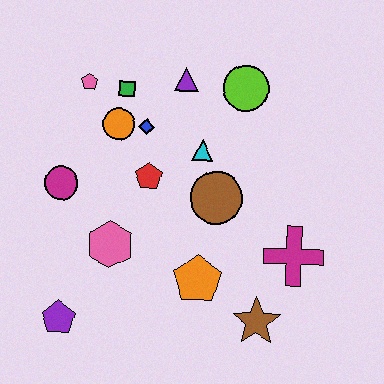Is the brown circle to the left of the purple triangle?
No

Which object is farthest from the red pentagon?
The brown star is farthest from the red pentagon.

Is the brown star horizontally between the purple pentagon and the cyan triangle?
No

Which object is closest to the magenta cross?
The brown star is closest to the magenta cross.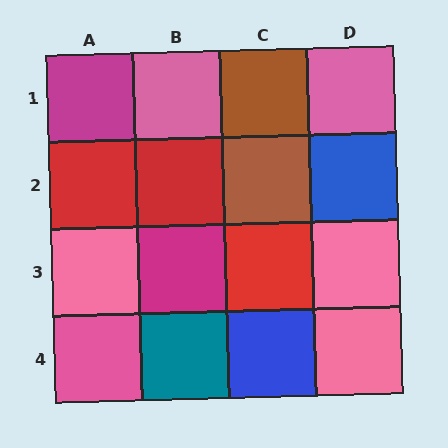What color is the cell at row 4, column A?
Pink.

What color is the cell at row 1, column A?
Magenta.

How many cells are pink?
6 cells are pink.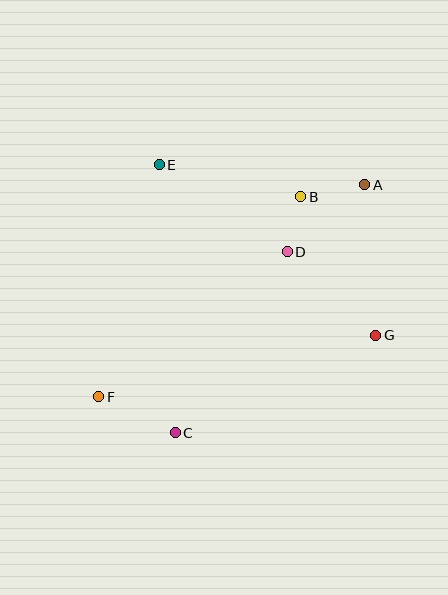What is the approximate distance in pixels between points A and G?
The distance between A and G is approximately 151 pixels.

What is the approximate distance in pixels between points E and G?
The distance between E and G is approximately 276 pixels.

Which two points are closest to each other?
Points B and D are closest to each other.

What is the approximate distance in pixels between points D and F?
The distance between D and F is approximately 238 pixels.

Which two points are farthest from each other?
Points A and F are farthest from each other.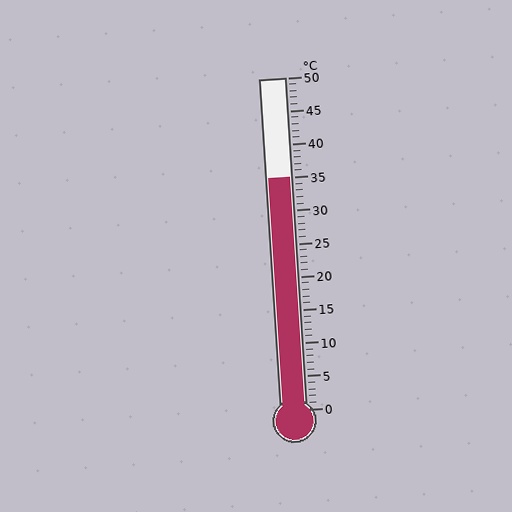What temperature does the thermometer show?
The thermometer shows approximately 35°C.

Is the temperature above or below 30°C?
The temperature is above 30°C.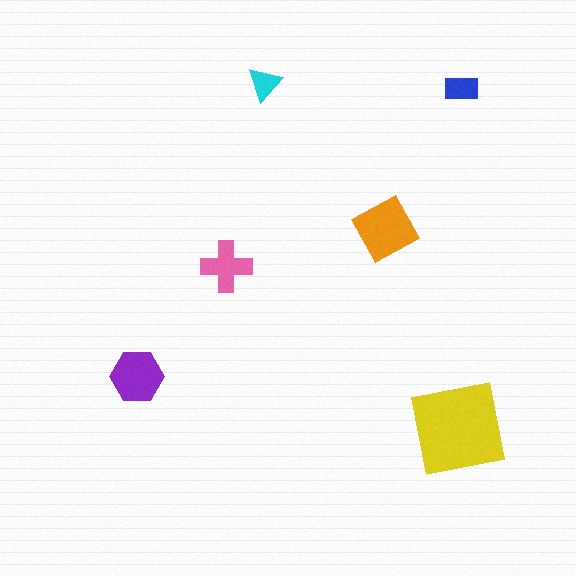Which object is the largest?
The yellow square.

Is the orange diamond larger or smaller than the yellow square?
Smaller.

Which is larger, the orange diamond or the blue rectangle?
The orange diamond.